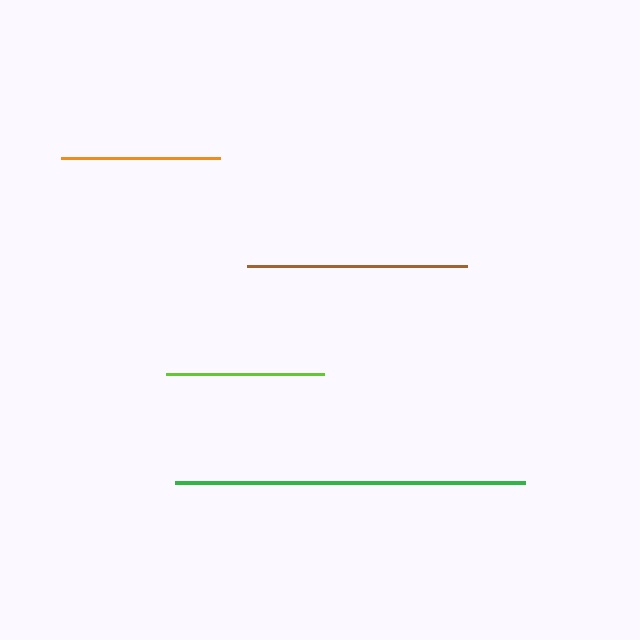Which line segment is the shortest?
The lime line is the shortest at approximately 158 pixels.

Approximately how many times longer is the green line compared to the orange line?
The green line is approximately 2.2 times the length of the orange line.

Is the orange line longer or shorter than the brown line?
The brown line is longer than the orange line.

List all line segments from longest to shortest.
From longest to shortest: green, brown, orange, lime.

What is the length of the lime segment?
The lime segment is approximately 158 pixels long.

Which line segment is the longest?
The green line is the longest at approximately 349 pixels.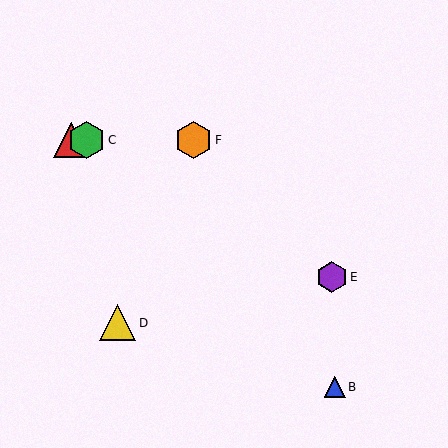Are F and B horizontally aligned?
No, F is at y≈140 and B is at y≈387.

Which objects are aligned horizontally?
Objects A, C, F are aligned horizontally.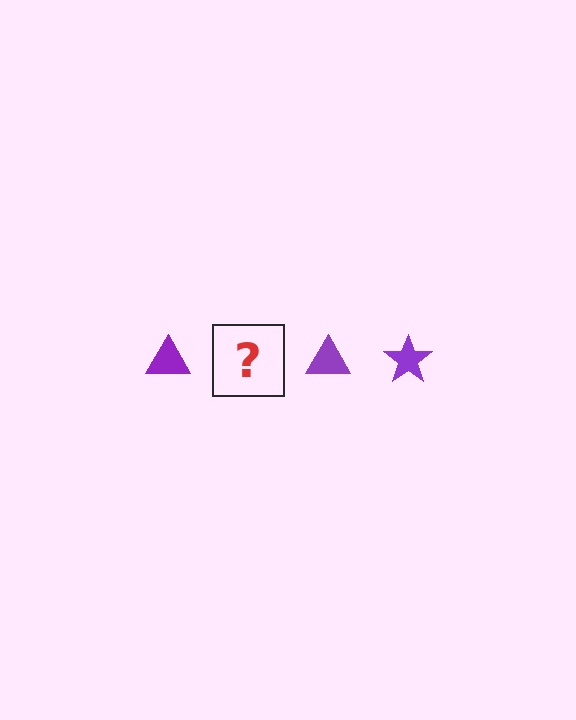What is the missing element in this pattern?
The missing element is a purple star.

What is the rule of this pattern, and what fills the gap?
The rule is that the pattern cycles through triangle, star shapes in purple. The gap should be filled with a purple star.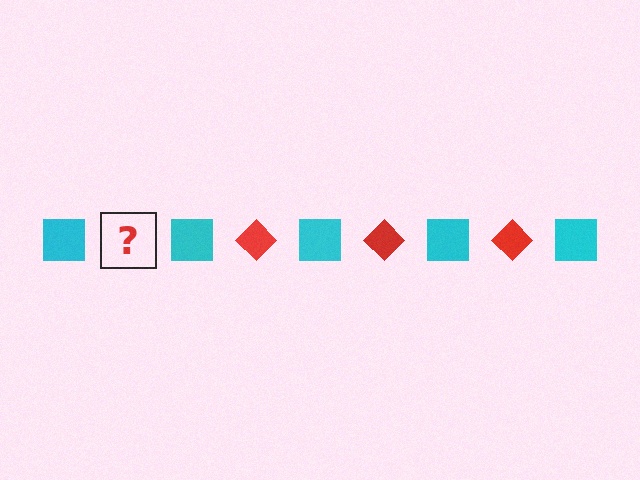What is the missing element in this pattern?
The missing element is a red diamond.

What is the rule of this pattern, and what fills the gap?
The rule is that the pattern alternates between cyan square and red diamond. The gap should be filled with a red diamond.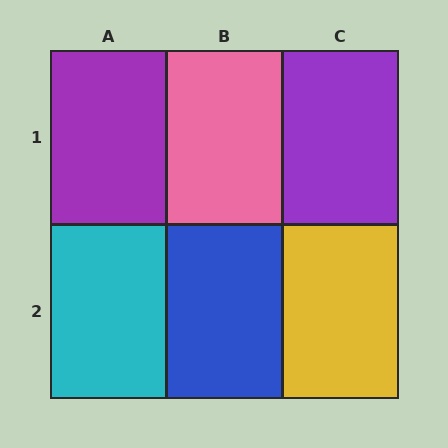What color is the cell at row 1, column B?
Pink.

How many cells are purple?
2 cells are purple.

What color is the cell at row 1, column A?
Purple.